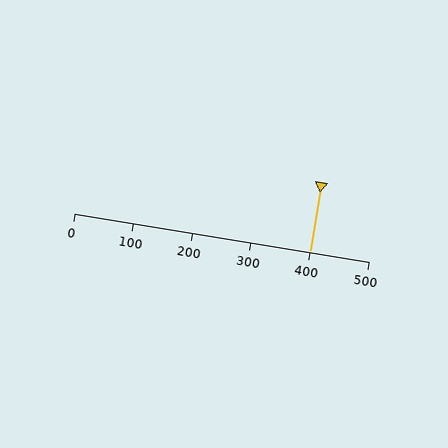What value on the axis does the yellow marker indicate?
The marker indicates approximately 400.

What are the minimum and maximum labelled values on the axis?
The axis runs from 0 to 500.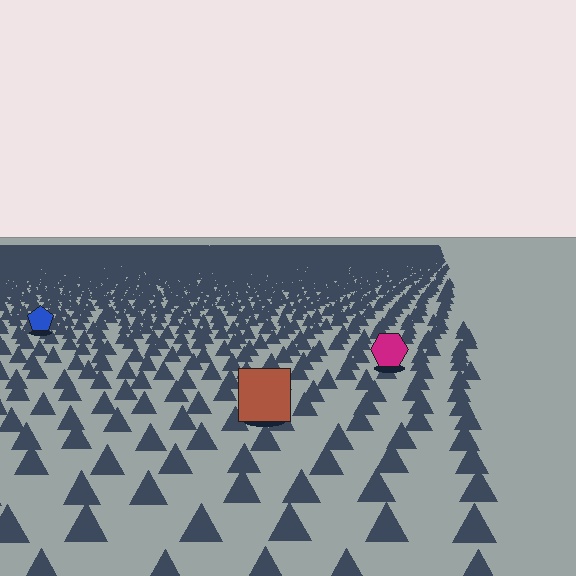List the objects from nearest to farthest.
From nearest to farthest: the brown square, the magenta hexagon, the blue pentagon.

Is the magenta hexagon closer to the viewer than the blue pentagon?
Yes. The magenta hexagon is closer — you can tell from the texture gradient: the ground texture is coarser near it.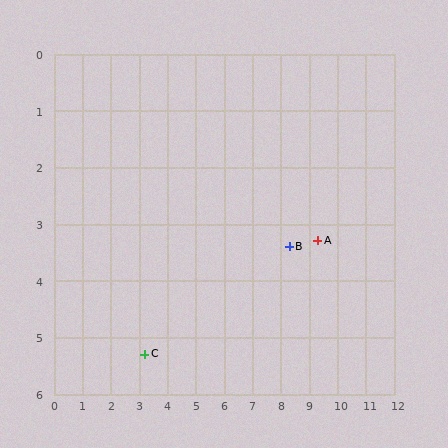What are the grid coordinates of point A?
Point A is at approximately (9.3, 3.3).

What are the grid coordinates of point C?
Point C is at approximately (3.2, 5.3).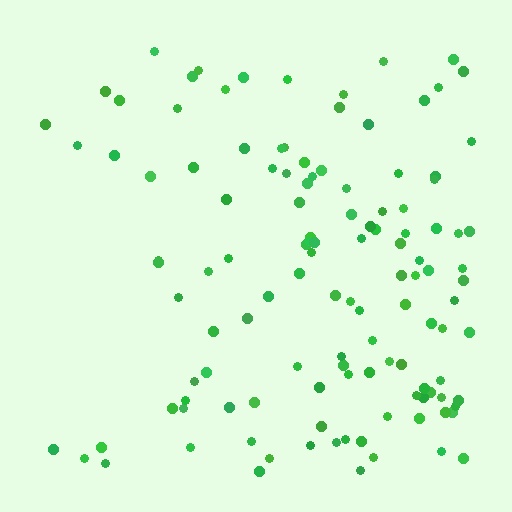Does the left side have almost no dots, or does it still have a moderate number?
Still a moderate number, just noticeably fewer than the right.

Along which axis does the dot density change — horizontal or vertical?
Horizontal.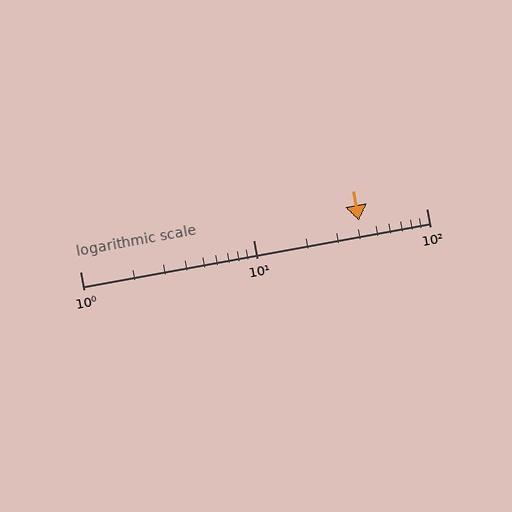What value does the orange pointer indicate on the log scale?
The pointer indicates approximately 41.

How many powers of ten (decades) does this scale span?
The scale spans 2 decades, from 1 to 100.